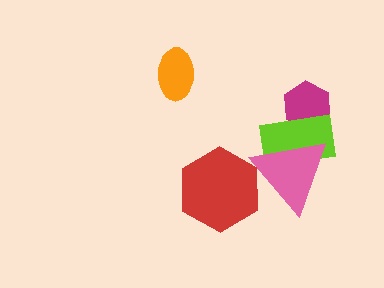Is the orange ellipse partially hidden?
No, no other shape covers it.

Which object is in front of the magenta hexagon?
The lime rectangle is in front of the magenta hexagon.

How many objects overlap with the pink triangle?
2 objects overlap with the pink triangle.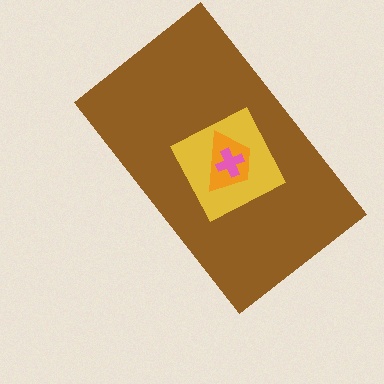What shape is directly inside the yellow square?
The orange trapezoid.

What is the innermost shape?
The pink cross.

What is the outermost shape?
The brown rectangle.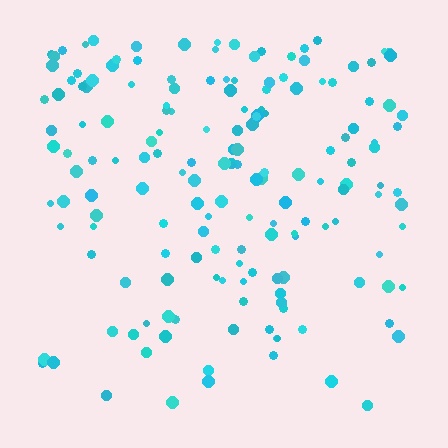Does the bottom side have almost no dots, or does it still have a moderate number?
Still a moderate number, just noticeably fewer than the top.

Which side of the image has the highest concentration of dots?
The top.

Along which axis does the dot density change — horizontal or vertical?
Vertical.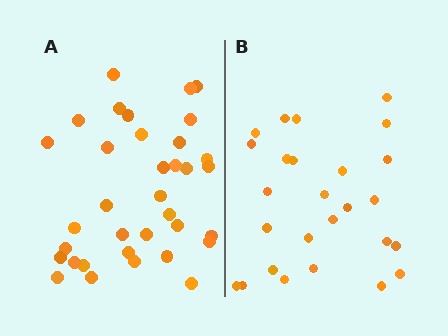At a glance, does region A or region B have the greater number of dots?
Region A (the left region) has more dots.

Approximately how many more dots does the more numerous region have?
Region A has roughly 8 or so more dots than region B.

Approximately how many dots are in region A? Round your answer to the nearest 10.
About 40 dots. (The exact count is 35, which rounds to 40.)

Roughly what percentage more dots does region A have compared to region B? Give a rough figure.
About 35% more.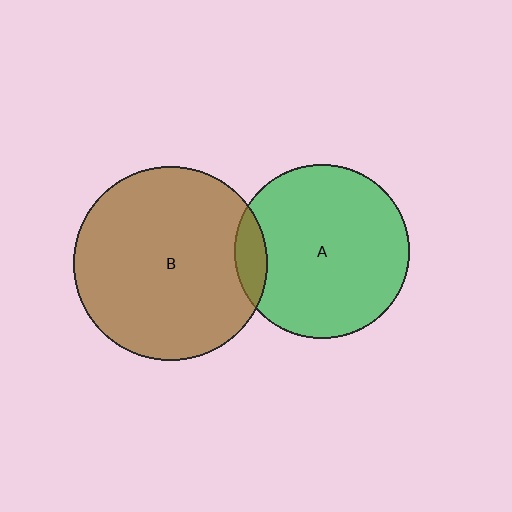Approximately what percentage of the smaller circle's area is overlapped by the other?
Approximately 10%.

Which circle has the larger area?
Circle B (brown).